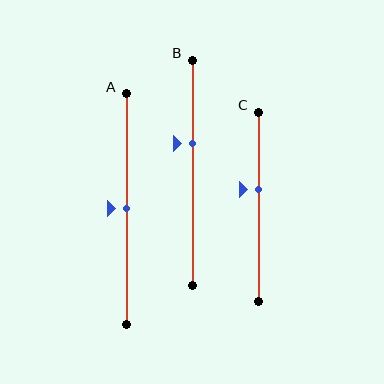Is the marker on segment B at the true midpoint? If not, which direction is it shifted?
No, the marker on segment B is shifted upward by about 13% of the segment length.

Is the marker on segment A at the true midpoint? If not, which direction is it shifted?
Yes, the marker on segment A is at the true midpoint.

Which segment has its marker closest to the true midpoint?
Segment A has its marker closest to the true midpoint.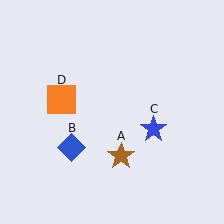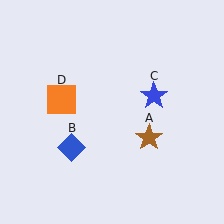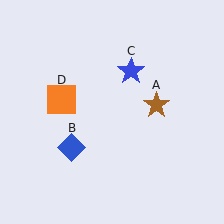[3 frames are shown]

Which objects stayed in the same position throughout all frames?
Blue diamond (object B) and orange square (object D) remained stationary.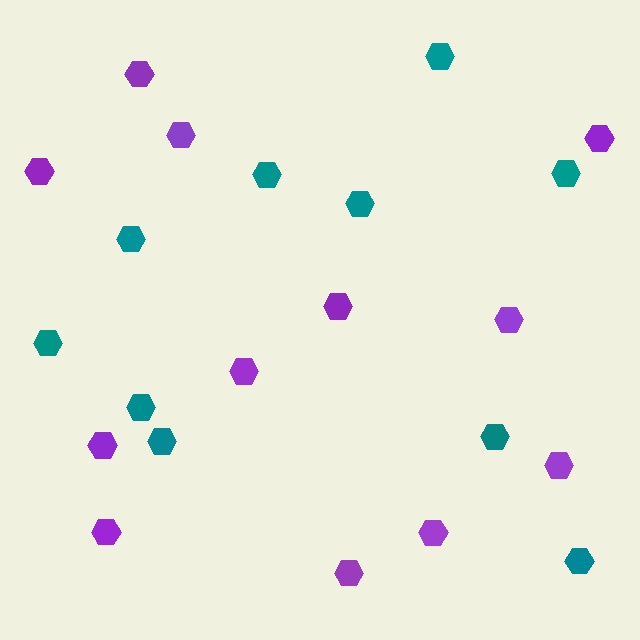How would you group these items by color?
There are 2 groups: one group of purple hexagons (12) and one group of teal hexagons (10).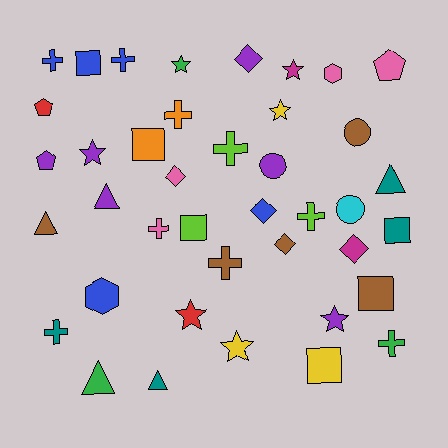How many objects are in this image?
There are 40 objects.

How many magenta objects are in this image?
There are 2 magenta objects.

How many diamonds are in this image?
There are 5 diamonds.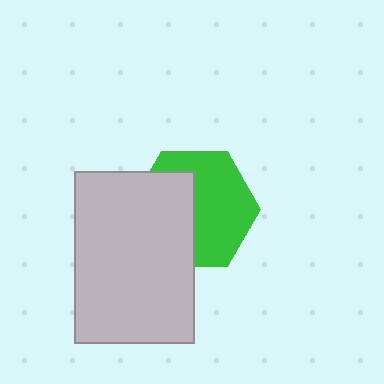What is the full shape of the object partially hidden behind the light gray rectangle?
The partially hidden object is a green hexagon.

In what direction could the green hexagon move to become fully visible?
The green hexagon could move right. That would shift it out from behind the light gray rectangle entirely.